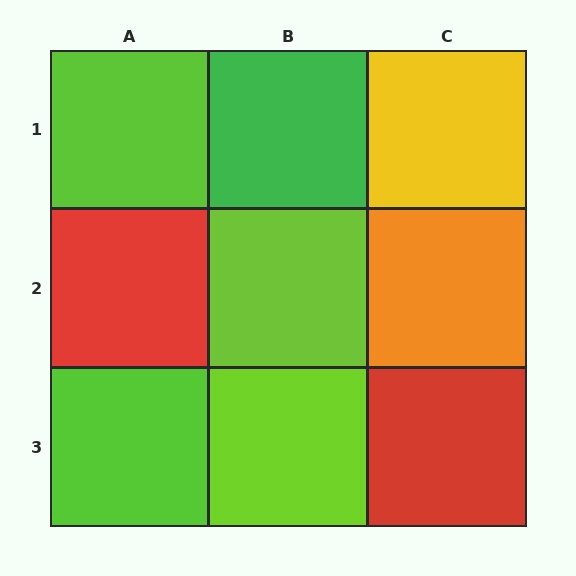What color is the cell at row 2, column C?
Orange.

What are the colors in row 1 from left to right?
Lime, green, yellow.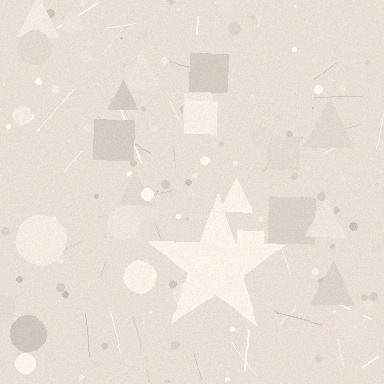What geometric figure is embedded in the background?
A star is embedded in the background.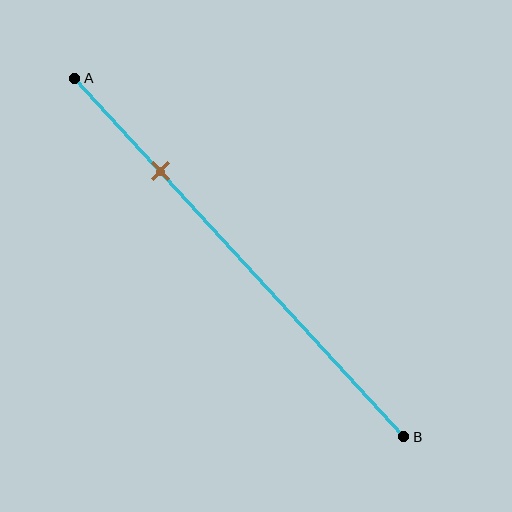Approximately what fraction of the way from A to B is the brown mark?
The brown mark is approximately 25% of the way from A to B.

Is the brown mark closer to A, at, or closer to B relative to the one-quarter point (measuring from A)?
The brown mark is approximately at the one-quarter point of segment AB.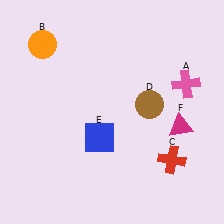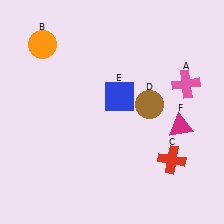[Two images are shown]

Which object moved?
The blue square (E) moved up.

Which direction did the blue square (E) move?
The blue square (E) moved up.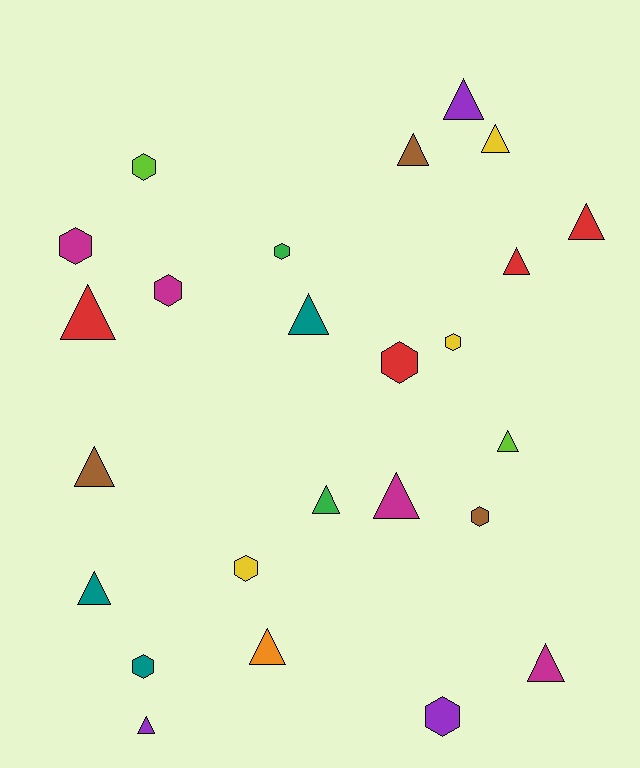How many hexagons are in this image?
There are 10 hexagons.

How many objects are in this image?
There are 25 objects.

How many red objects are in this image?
There are 4 red objects.